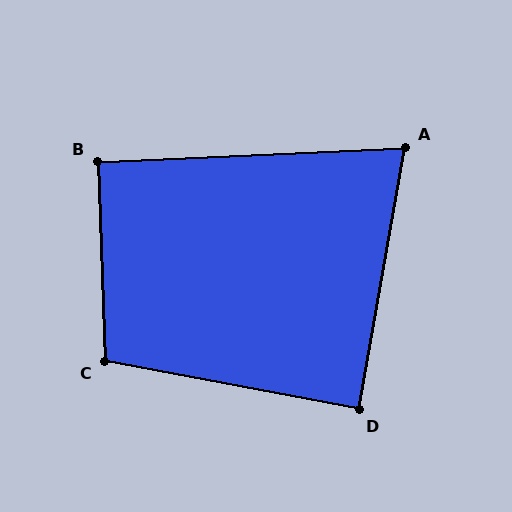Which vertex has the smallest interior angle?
A, at approximately 78 degrees.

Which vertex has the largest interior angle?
C, at approximately 102 degrees.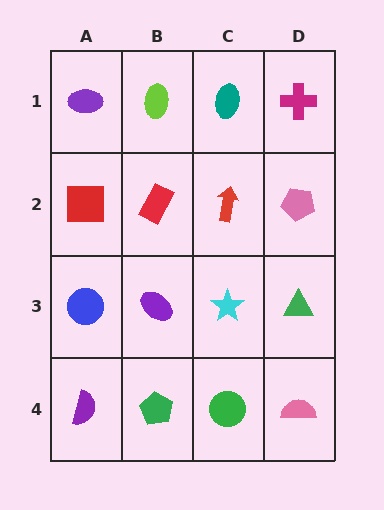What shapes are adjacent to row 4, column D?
A green triangle (row 3, column D), a green circle (row 4, column C).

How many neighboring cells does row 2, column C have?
4.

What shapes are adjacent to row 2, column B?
A lime ellipse (row 1, column B), a purple ellipse (row 3, column B), a red square (row 2, column A), a red arrow (row 2, column C).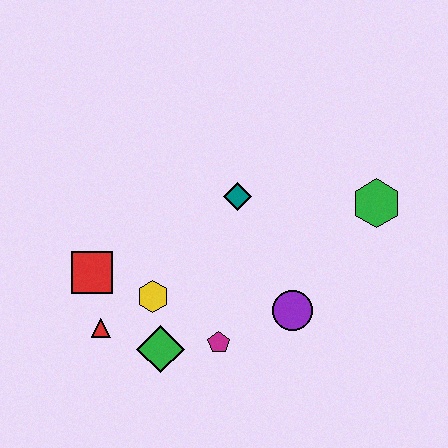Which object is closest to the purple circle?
The magenta pentagon is closest to the purple circle.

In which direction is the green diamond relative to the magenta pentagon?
The green diamond is to the left of the magenta pentagon.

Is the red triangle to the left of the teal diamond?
Yes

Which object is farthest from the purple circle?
The red square is farthest from the purple circle.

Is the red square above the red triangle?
Yes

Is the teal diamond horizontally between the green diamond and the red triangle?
No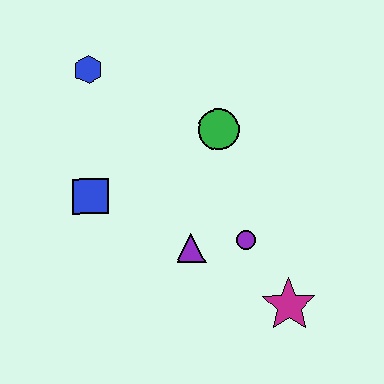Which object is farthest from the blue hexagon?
The magenta star is farthest from the blue hexagon.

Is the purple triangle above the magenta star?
Yes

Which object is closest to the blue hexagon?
The blue square is closest to the blue hexagon.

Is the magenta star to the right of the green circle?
Yes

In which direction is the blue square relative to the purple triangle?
The blue square is to the left of the purple triangle.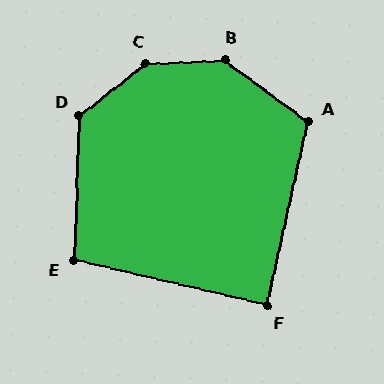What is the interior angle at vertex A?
Approximately 114 degrees (obtuse).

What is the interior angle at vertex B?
Approximately 141 degrees (obtuse).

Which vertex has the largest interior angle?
C, at approximately 145 degrees.